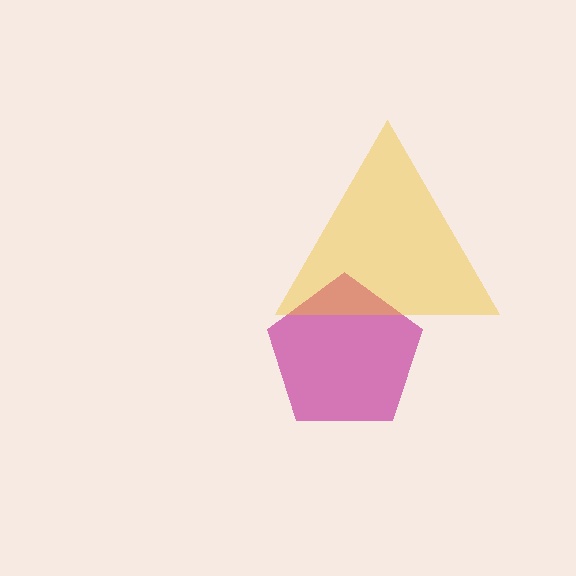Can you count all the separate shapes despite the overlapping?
Yes, there are 2 separate shapes.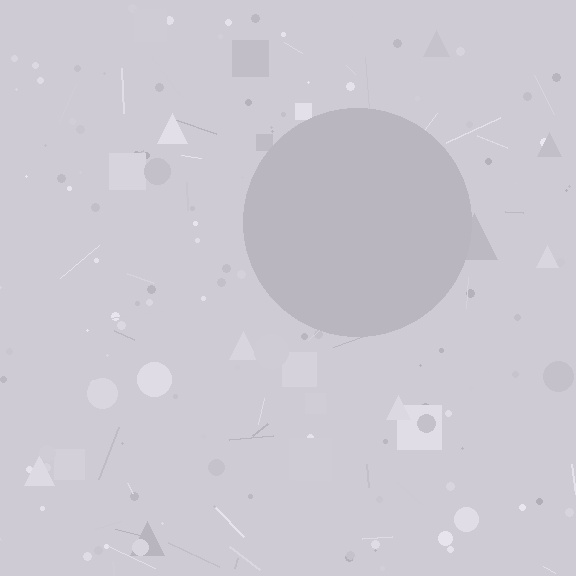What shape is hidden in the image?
A circle is hidden in the image.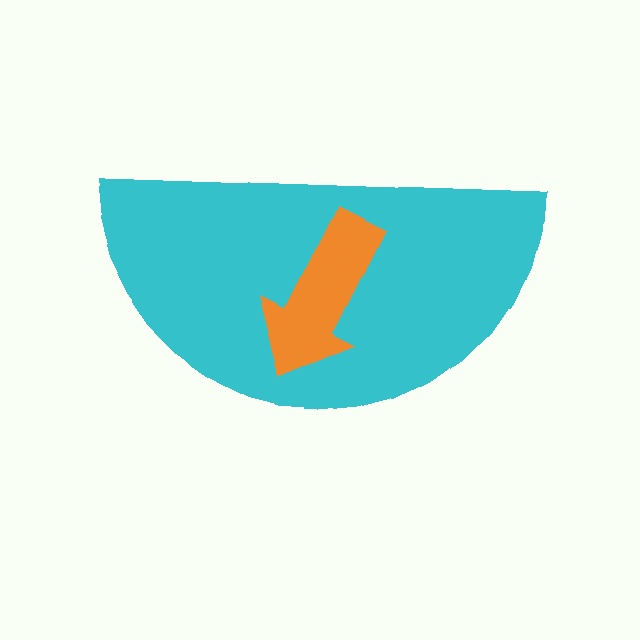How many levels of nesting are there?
2.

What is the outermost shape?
The cyan semicircle.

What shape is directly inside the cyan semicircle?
The orange arrow.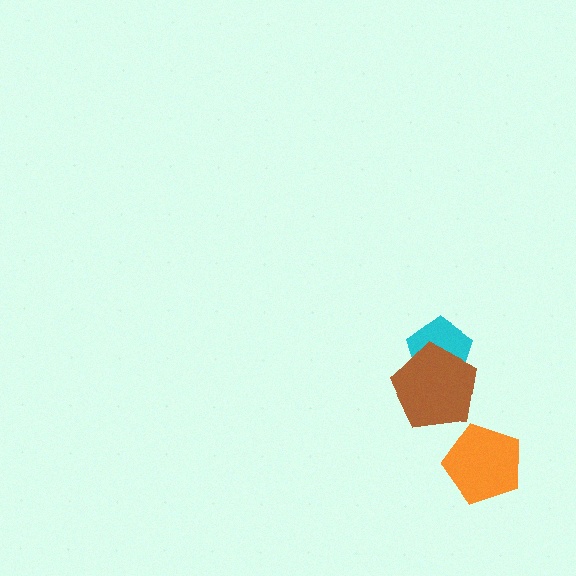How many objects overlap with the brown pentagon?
1 object overlaps with the brown pentagon.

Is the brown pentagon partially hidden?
No, no other shape covers it.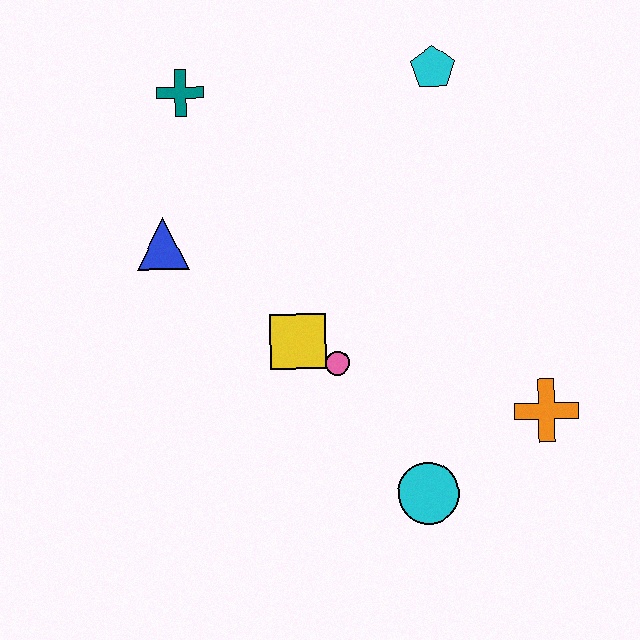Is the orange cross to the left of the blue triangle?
No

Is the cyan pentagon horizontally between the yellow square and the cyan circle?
No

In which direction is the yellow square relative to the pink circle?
The yellow square is to the left of the pink circle.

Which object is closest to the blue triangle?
The teal cross is closest to the blue triangle.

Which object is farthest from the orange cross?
The teal cross is farthest from the orange cross.